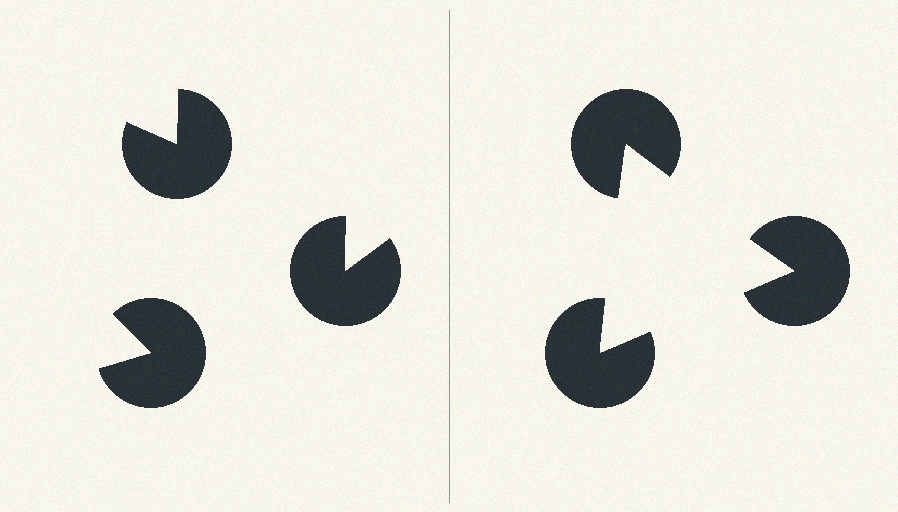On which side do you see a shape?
An illusory triangle appears on the right side. On the left side the wedge cuts are rotated, so no coherent shape forms.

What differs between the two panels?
The pac-man discs are positioned identically on both sides; only the wedge orientations differ. On the right they align to a triangle; on the left they are misaligned.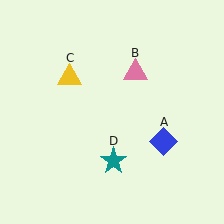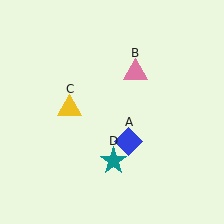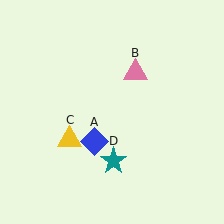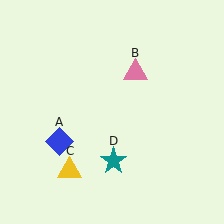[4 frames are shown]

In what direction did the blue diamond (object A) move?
The blue diamond (object A) moved left.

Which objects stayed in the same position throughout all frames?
Pink triangle (object B) and teal star (object D) remained stationary.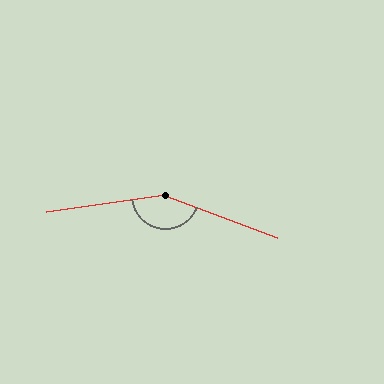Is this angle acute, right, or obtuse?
It is obtuse.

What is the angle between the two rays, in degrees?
Approximately 151 degrees.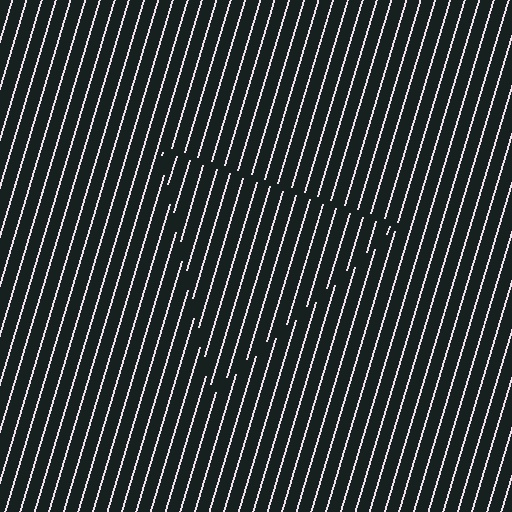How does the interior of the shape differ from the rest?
The interior of the shape contains the same grating, shifted by half a period — the contour is defined by the phase discontinuity where line-ends from the inner and outer gratings abut.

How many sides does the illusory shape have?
3 sides — the line-ends trace a triangle.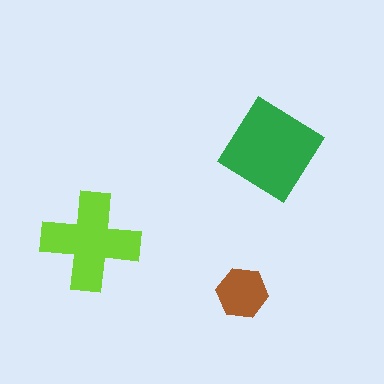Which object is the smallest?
The brown hexagon.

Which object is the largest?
The green diamond.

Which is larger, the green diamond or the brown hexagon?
The green diamond.